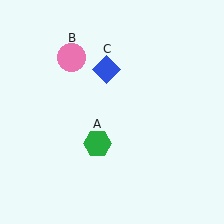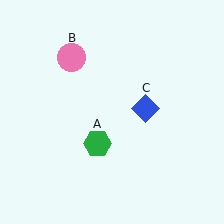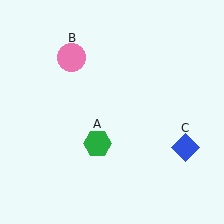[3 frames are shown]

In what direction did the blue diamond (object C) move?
The blue diamond (object C) moved down and to the right.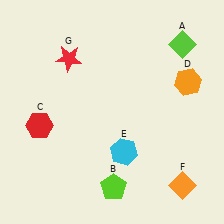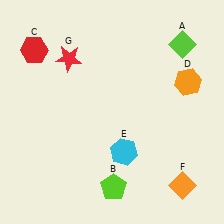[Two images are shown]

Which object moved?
The red hexagon (C) moved up.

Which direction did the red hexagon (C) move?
The red hexagon (C) moved up.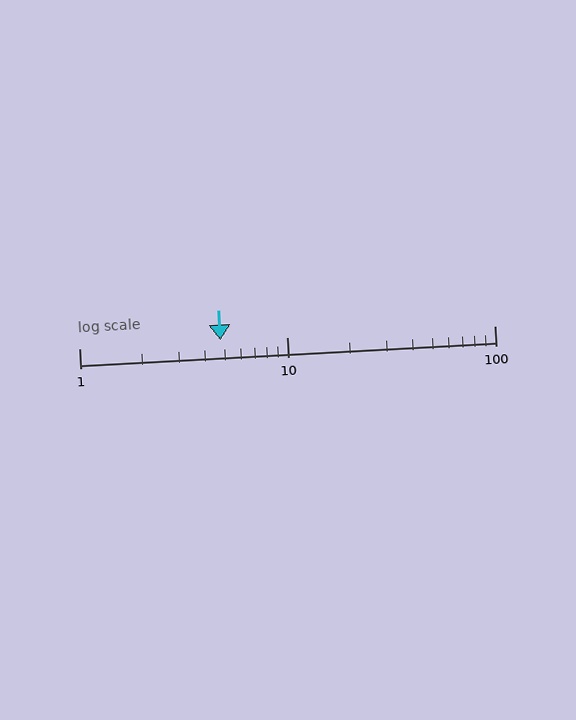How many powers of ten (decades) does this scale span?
The scale spans 2 decades, from 1 to 100.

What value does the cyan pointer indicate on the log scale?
The pointer indicates approximately 4.8.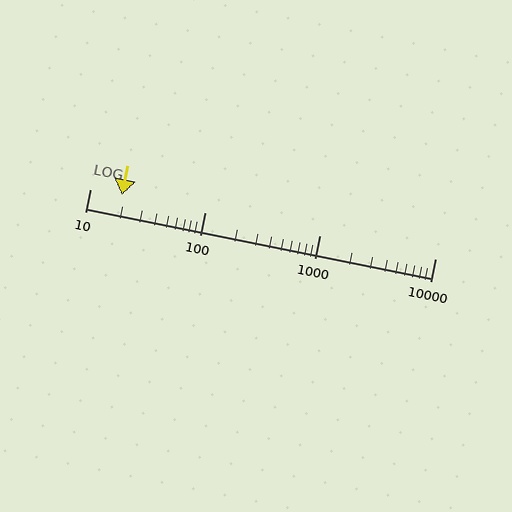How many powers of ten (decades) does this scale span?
The scale spans 3 decades, from 10 to 10000.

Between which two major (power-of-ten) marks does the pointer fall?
The pointer is between 10 and 100.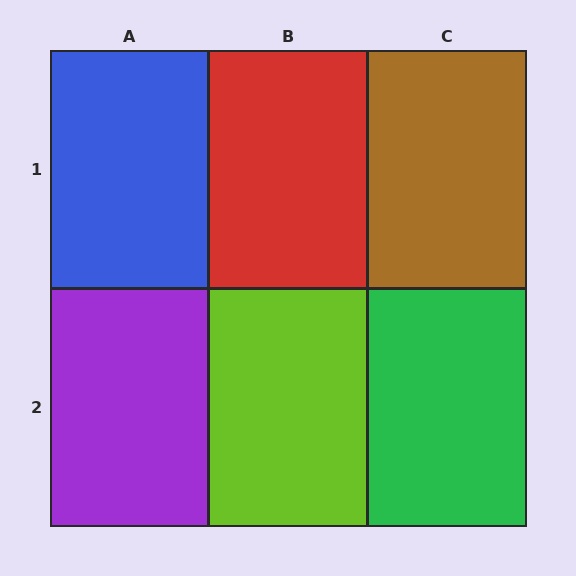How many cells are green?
1 cell is green.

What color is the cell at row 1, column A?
Blue.